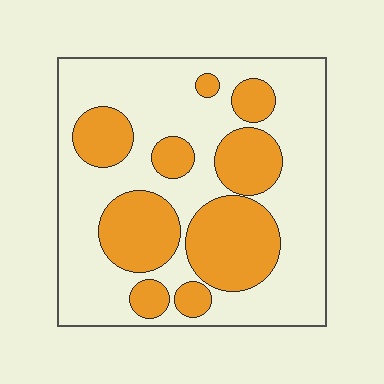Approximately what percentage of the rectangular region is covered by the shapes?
Approximately 35%.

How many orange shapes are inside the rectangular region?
9.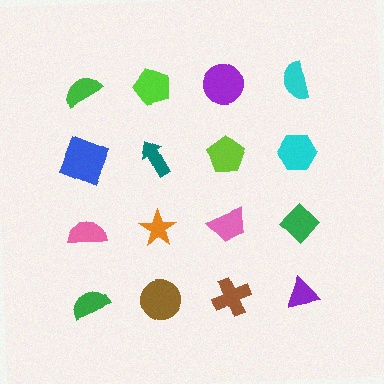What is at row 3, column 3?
A pink trapezoid.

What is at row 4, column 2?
A brown circle.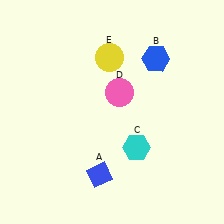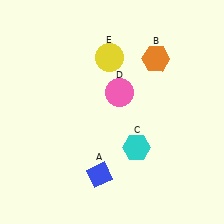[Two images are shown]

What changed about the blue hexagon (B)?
In Image 1, B is blue. In Image 2, it changed to orange.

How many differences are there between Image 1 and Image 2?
There is 1 difference between the two images.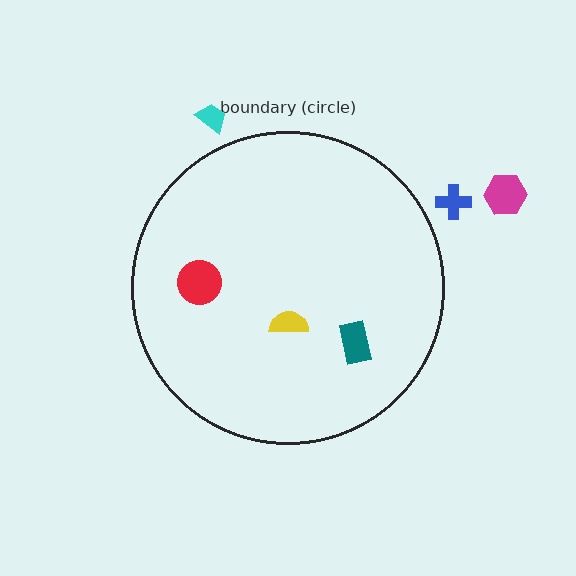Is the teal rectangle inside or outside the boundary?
Inside.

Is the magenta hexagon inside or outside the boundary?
Outside.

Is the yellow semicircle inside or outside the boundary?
Inside.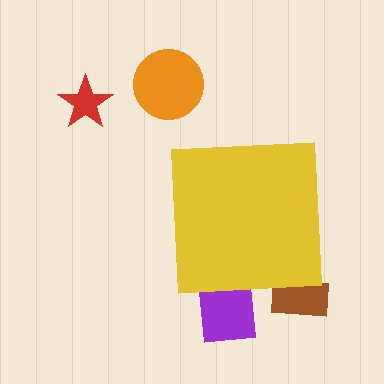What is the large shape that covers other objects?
A yellow square.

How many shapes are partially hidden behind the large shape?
2 shapes are partially hidden.